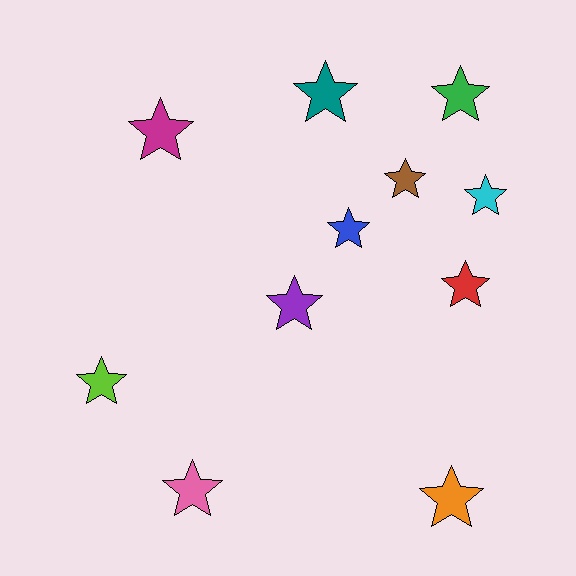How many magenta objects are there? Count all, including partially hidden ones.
There is 1 magenta object.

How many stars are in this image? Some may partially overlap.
There are 11 stars.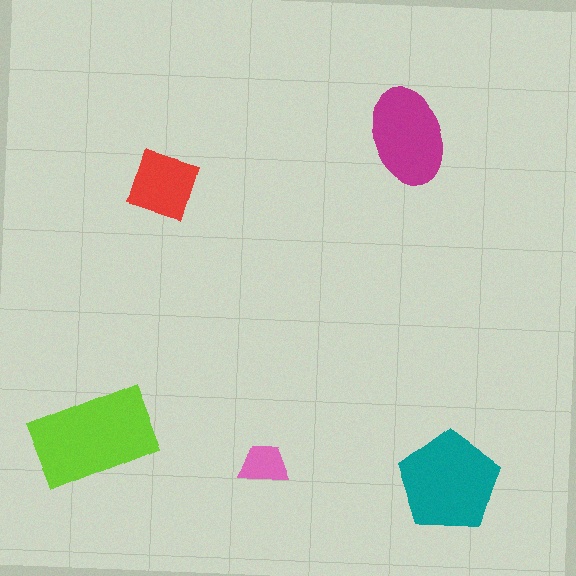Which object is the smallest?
The pink trapezoid.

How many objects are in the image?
There are 5 objects in the image.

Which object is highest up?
The magenta ellipse is topmost.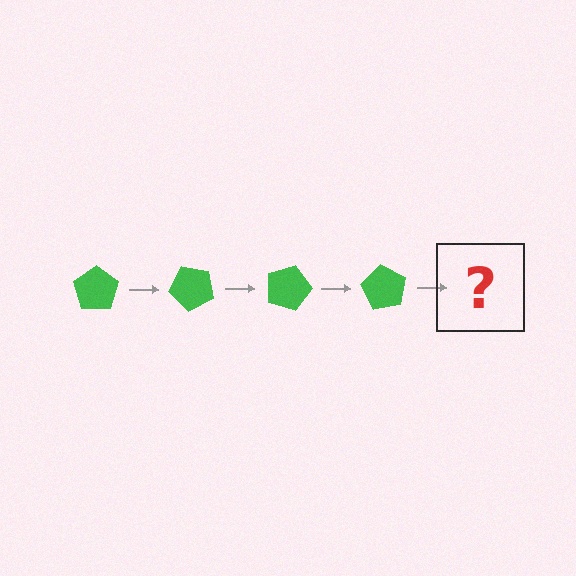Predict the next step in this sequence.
The next step is a green pentagon rotated 180 degrees.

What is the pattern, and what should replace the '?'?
The pattern is that the pentagon rotates 45 degrees each step. The '?' should be a green pentagon rotated 180 degrees.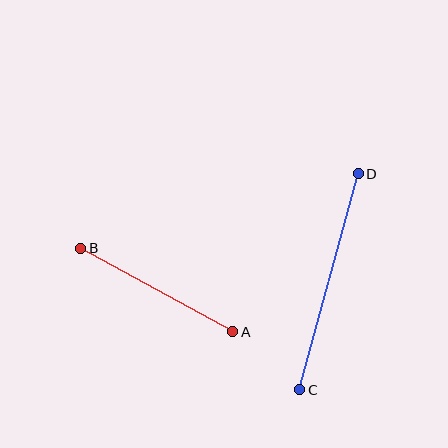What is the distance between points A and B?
The distance is approximately 173 pixels.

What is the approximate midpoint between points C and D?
The midpoint is at approximately (329, 282) pixels.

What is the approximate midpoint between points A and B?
The midpoint is at approximately (157, 290) pixels.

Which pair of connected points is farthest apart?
Points C and D are farthest apart.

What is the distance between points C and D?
The distance is approximately 224 pixels.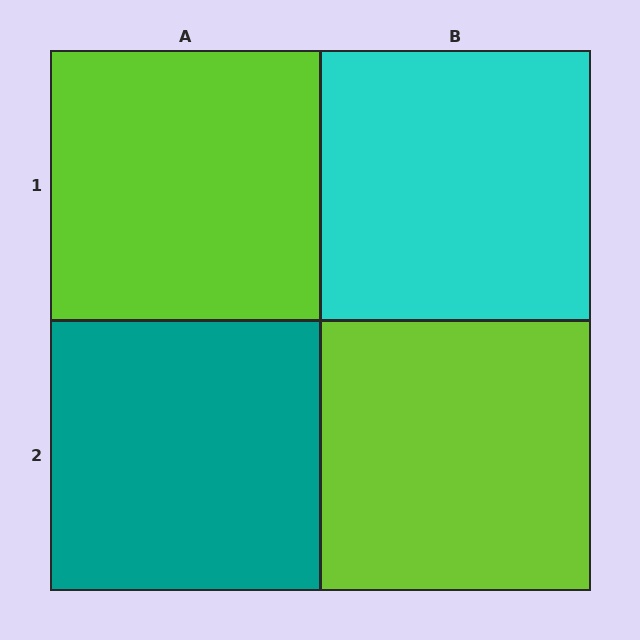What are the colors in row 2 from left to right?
Teal, lime.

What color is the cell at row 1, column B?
Cyan.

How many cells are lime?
2 cells are lime.